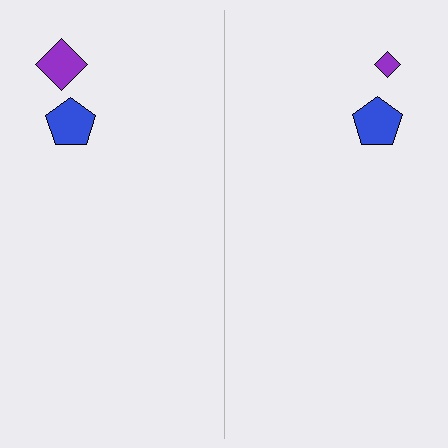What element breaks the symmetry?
The purple diamond on the right side has a different size than its mirror counterpart.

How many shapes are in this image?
There are 4 shapes in this image.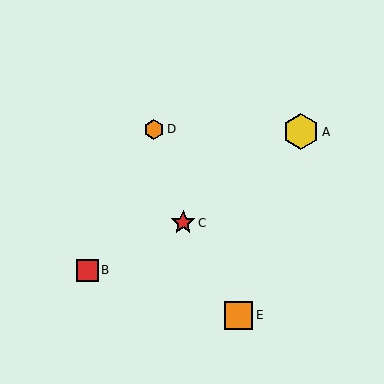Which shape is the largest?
The yellow hexagon (labeled A) is the largest.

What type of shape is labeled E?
Shape E is an orange square.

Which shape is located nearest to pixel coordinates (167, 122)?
The orange hexagon (labeled D) at (154, 129) is nearest to that location.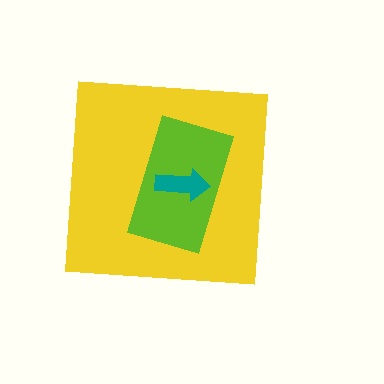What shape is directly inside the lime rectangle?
The teal arrow.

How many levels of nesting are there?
3.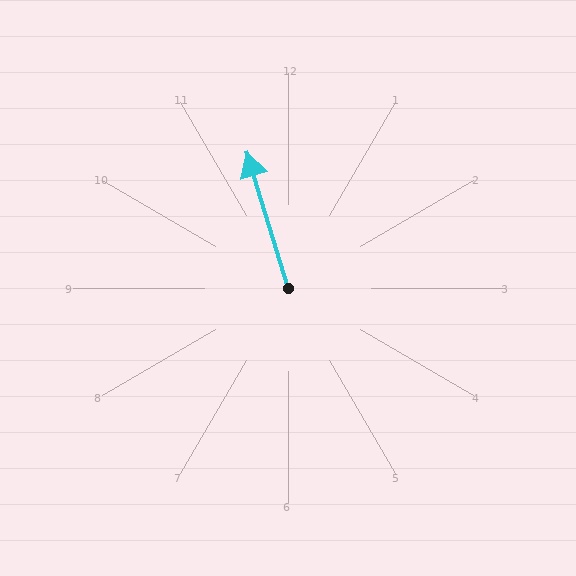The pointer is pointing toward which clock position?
Roughly 11 o'clock.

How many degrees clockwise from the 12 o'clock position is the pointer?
Approximately 343 degrees.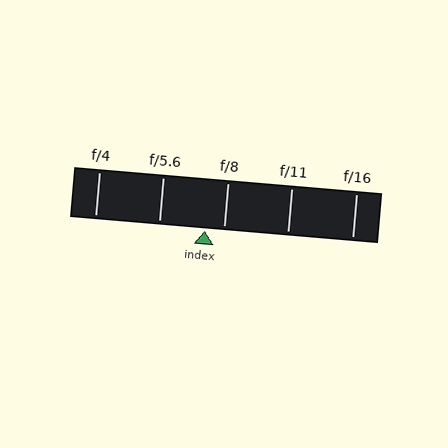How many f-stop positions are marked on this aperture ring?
There are 5 f-stop positions marked.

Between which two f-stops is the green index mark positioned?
The index mark is between f/5.6 and f/8.